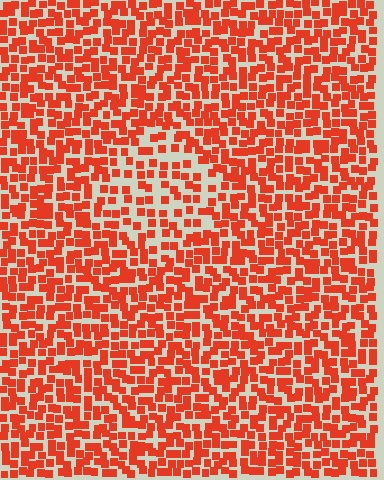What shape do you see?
I see a diamond.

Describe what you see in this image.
The image contains small red elements arranged at two different densities. A diamond-shaped region is visible where the elements are less densely packed than the surrounding area.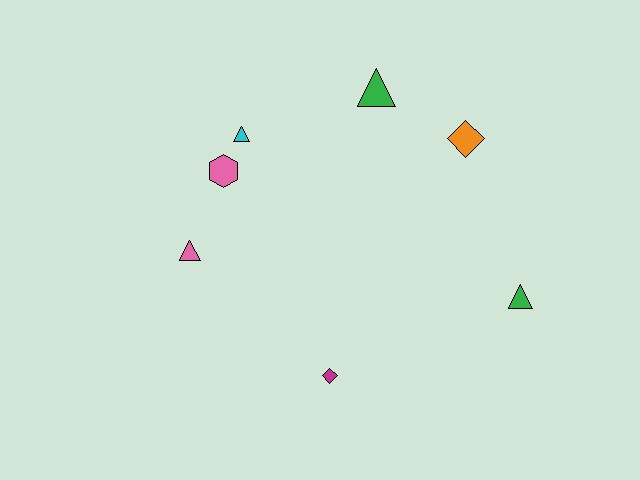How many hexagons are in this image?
There is 1 hexagon.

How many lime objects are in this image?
There are no lime objects.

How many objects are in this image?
There are 7 objects.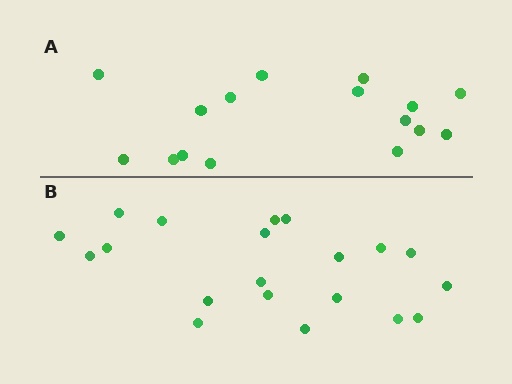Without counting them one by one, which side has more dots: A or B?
Region B (the bottom region) has more dots.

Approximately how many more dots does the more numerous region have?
Region B has about 4 more dots than region A.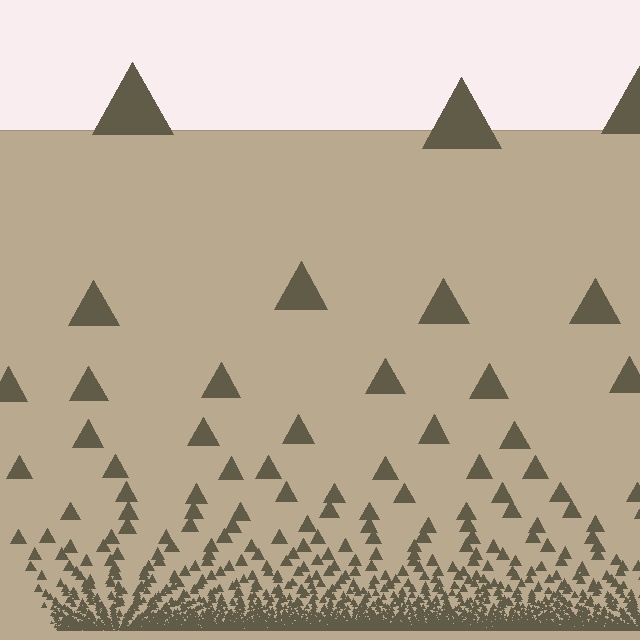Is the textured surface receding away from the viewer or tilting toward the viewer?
The surface appears to tilt toward the viewer. Texture elements get larger and sparser toward the top.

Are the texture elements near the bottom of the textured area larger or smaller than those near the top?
Smaller. The gradient is inverted — elements near the bottom are smaller and denser.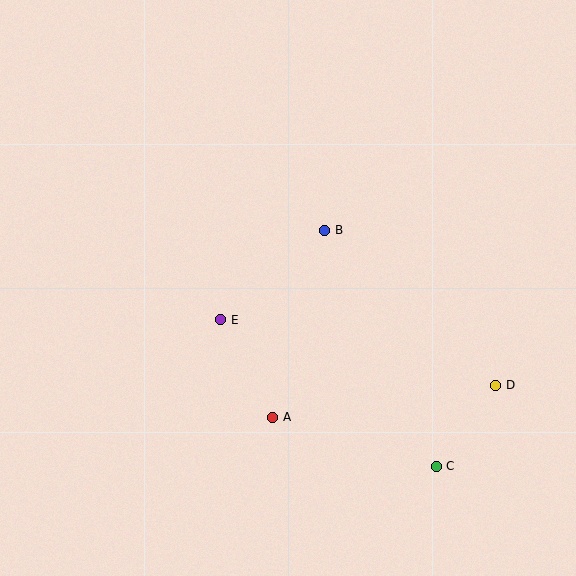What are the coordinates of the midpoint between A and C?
The midpoint between A and C is at (355, 442).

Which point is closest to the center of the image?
Point B at (325, 230) is closest to the center.